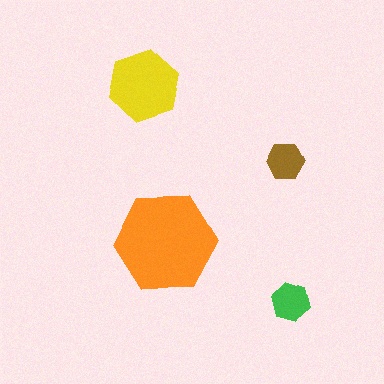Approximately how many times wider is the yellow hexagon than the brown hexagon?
About 2 times wider.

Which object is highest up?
The yellow hexagon is topmost.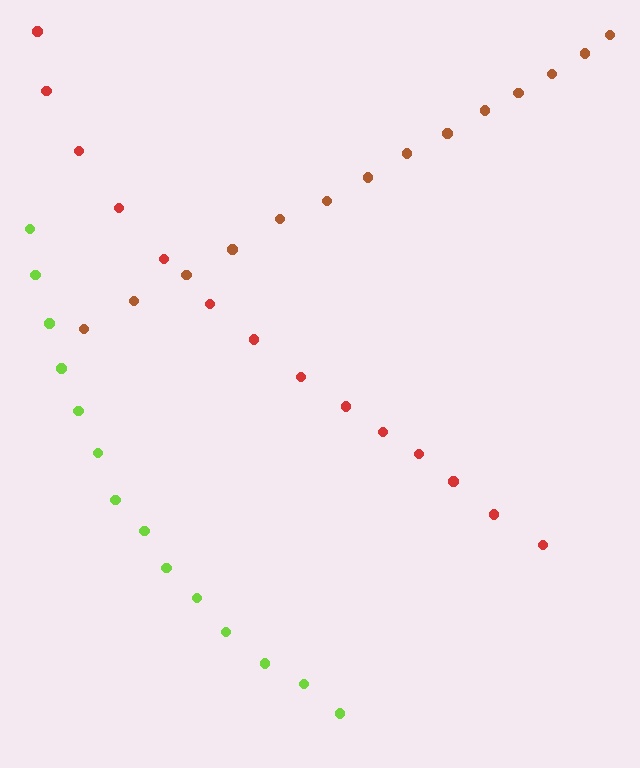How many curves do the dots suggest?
There are 3 distinct paths.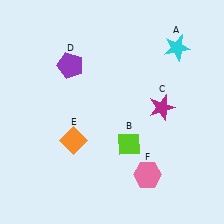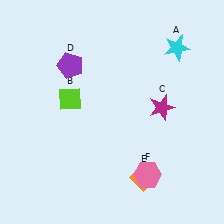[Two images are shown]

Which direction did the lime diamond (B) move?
The lime diamond (B) moved left.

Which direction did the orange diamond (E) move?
The orange diamond (E) moved right.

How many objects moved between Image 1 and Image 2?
2 objects moved between the two images.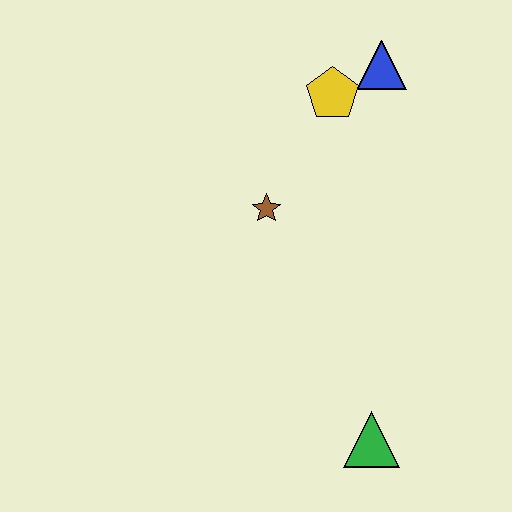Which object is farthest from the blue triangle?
The green triangle is farthest from the blue triangle.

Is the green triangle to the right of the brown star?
Yes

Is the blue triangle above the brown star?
Yes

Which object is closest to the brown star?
The yellow pentagon is closest to the brown star.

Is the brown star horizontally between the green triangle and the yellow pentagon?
No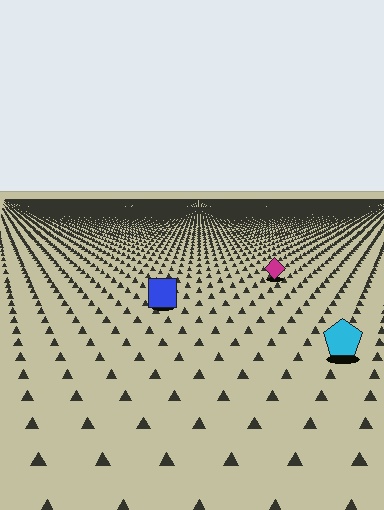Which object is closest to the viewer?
The cyan pentagon is closest. The texture marks near it are larger and more spread out.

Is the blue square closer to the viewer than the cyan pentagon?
No. The cyan pentagon is closer — you can tell from the texture gradient: the ground texture is coarser near it.